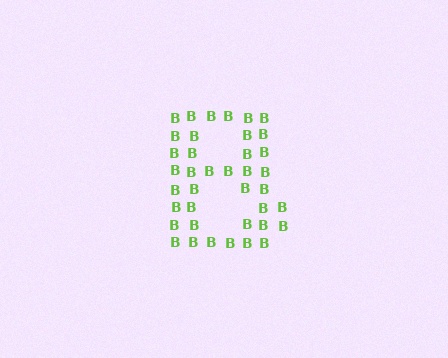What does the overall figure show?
The overall figure shows the letter B.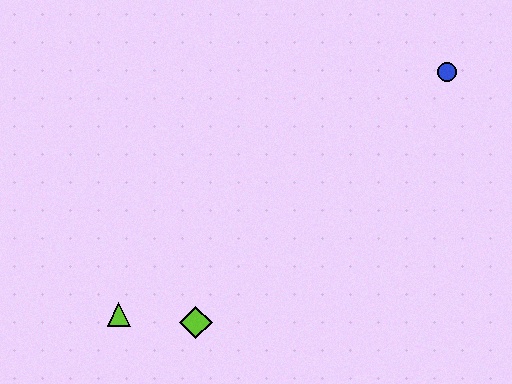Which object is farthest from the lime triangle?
The blue circle is farthest from the lime triangle.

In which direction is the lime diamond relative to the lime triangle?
The lime diamond is to the right of the lime triangle.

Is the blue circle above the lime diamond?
Yes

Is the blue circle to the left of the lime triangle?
No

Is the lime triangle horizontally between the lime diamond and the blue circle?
No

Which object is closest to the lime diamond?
The lime triangle is closest to the lime diamond.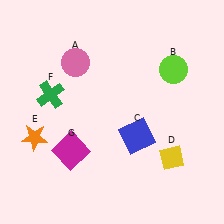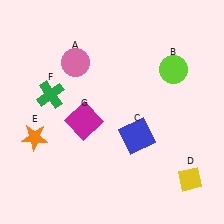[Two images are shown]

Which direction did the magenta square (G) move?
The magenta square (G) moved up.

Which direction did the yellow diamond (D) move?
The yellow diamond (D) moved down.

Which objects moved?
The objects that moved are: the yellow diamond (D), the magenta square (G).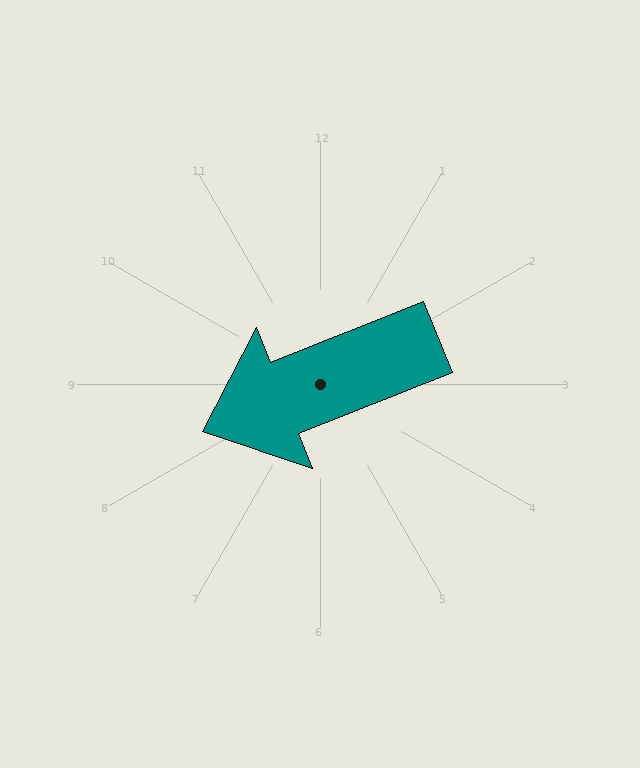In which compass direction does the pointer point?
West.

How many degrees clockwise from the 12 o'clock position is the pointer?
Approximately 248 degrees.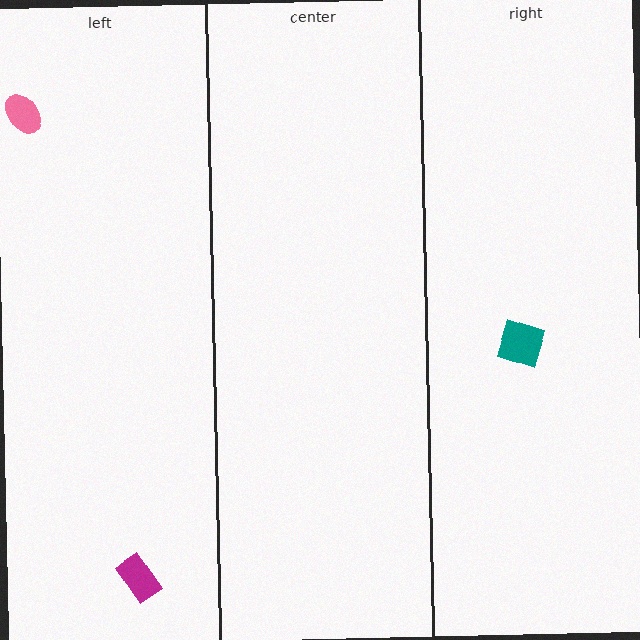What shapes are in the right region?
The teal diamond.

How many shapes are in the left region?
2.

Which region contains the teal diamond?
The right region.